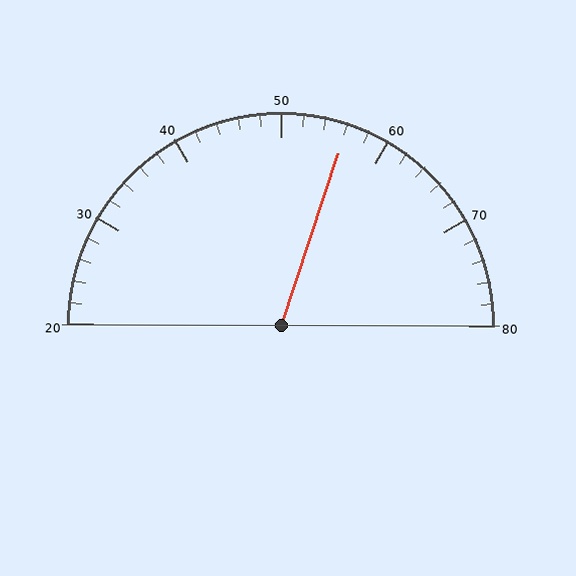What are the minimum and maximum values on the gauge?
The gauge ranges from 20 to 80.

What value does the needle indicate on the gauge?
The needle indicates approximately 56.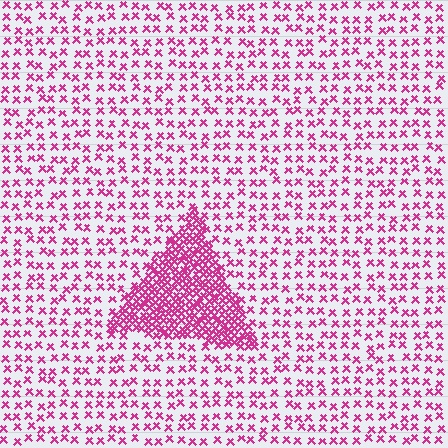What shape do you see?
I see a triangle.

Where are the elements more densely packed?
The elements are more densely packed inside the triangle boundary.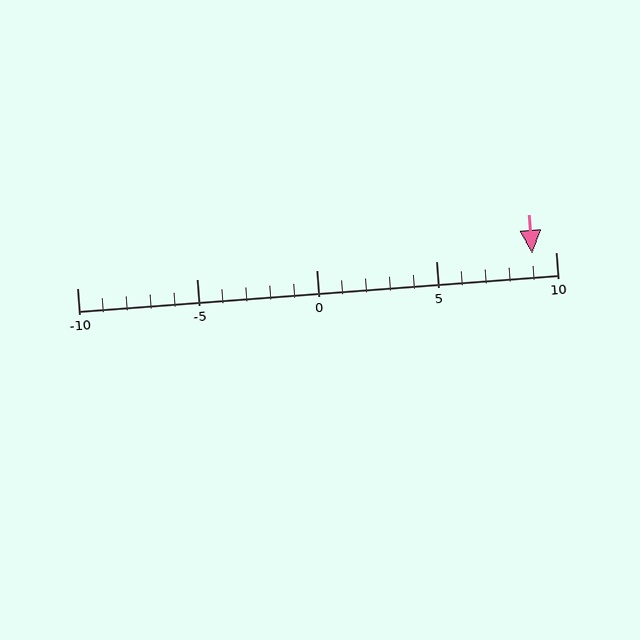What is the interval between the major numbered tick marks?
The major tick marks are spaced 5 units apart.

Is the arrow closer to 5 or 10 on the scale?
The arrow is closer to 10.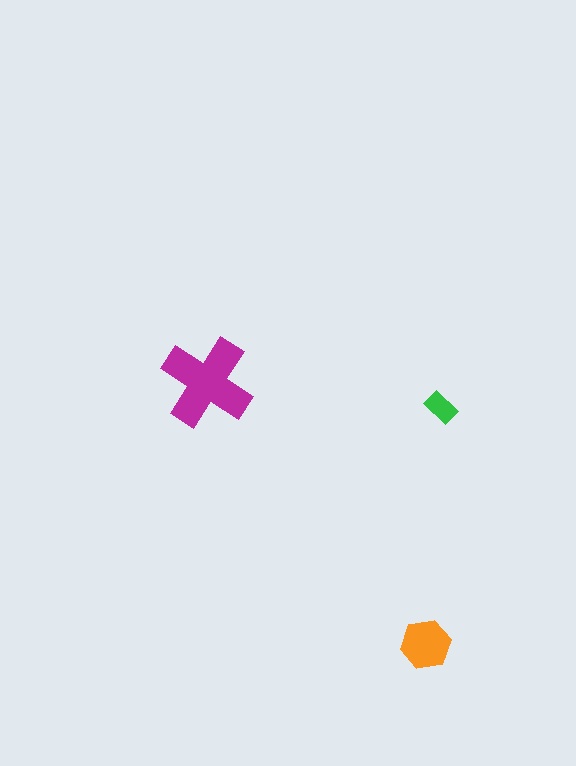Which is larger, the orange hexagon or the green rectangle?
The orange hexagon.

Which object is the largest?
The magenta cross.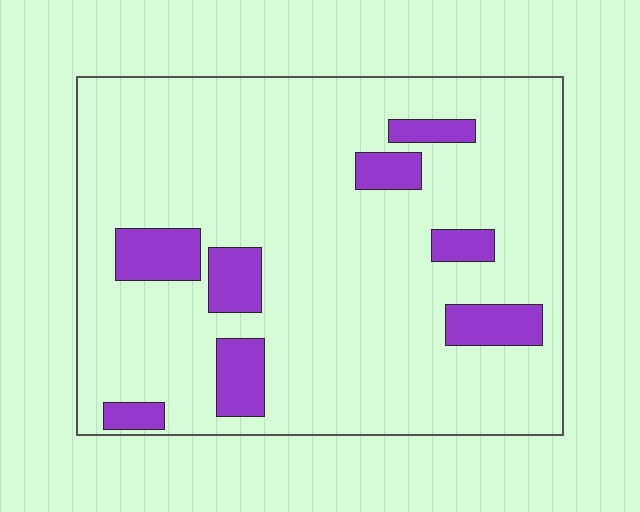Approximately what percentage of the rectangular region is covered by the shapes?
Approximately 15%.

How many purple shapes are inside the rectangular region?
8.